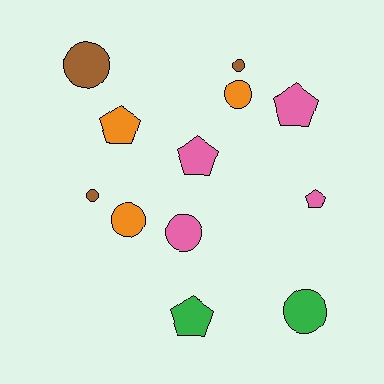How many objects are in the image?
There are 12 objects.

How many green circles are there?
There is 1 green circle.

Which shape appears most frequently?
Circle, with 7 objects.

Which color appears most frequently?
Pink, with 4 objects.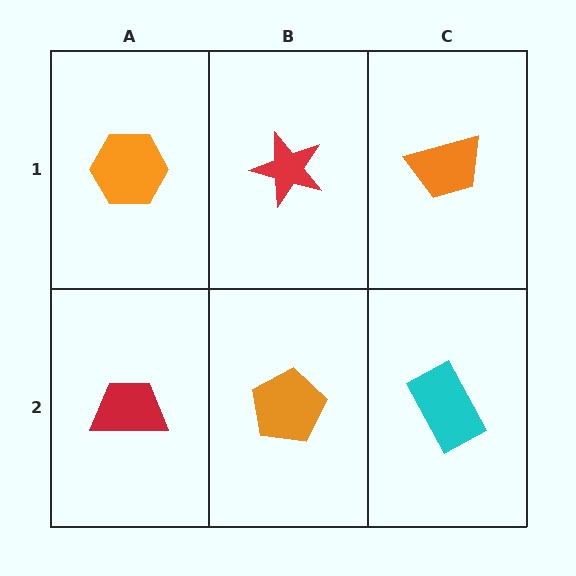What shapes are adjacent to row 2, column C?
An orange trapezoid (row 1, column C), an orange pentagon (row 2, column B).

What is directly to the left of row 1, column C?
A red star.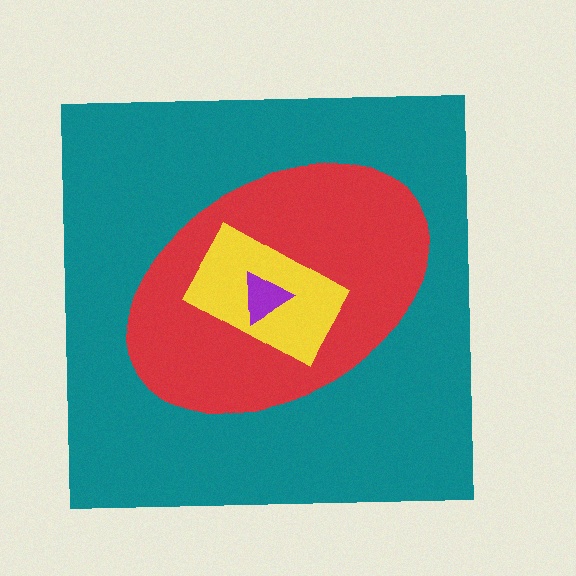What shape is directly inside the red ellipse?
The yellow rectangle.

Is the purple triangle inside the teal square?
Yes.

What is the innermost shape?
The purple triangle.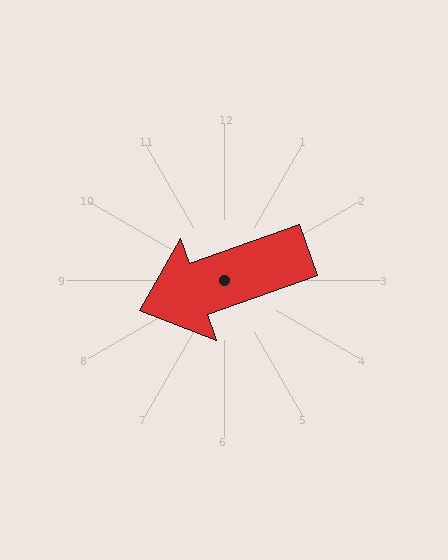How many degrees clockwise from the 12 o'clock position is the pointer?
Approximately 250 degrees.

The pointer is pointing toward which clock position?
Roughly 8 o'clock.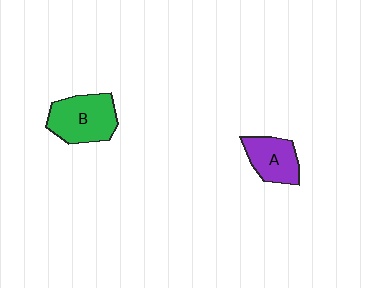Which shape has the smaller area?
Shape A (purple).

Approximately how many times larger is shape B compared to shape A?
Approximately 1.4 times.